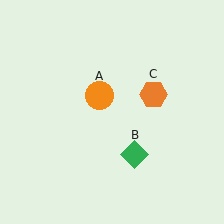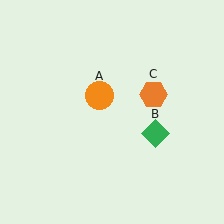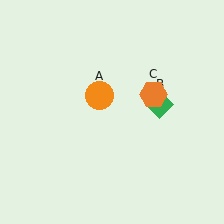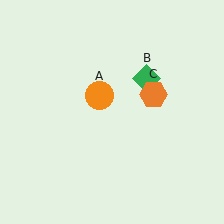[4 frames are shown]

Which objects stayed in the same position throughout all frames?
Orange circle (object A) and orange hexagon (object C) remained stationary.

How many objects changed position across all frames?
1 object changed position: green diamond (object B).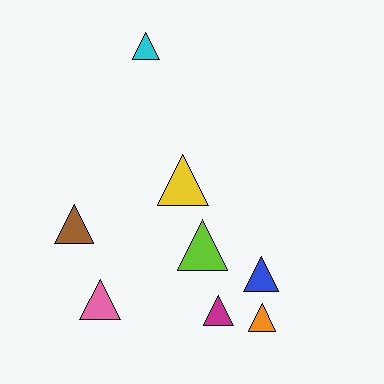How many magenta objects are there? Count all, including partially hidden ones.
There is 1 magenta object.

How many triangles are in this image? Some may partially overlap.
There are 8 triangles.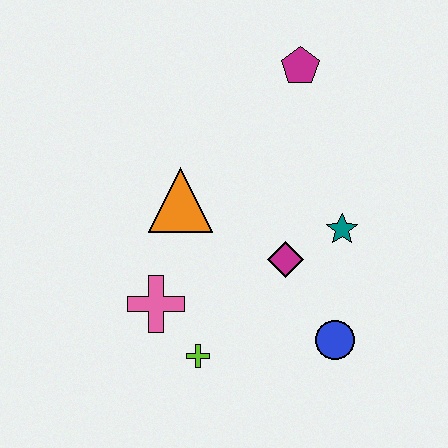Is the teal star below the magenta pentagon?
Yes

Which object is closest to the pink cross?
The lime cross is closest to the pink cross.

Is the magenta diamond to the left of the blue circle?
Yes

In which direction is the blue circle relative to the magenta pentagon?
The blue circle is below the magenta pentagon.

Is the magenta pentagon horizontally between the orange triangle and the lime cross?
No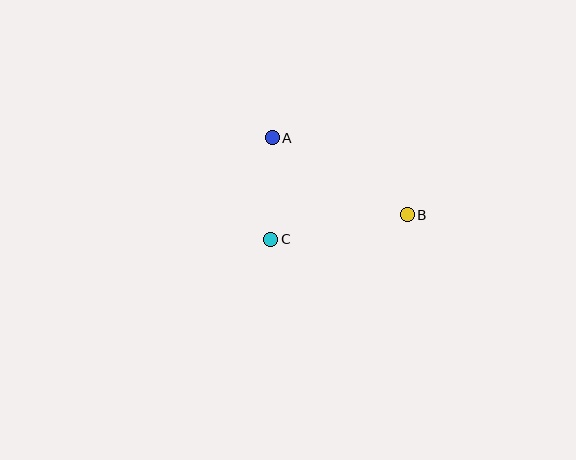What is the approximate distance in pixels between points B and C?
The distance between B and C is approximately 139 pixels.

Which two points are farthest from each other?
Points A and B are farthest from each other.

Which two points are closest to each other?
Points A and C are closest to each other.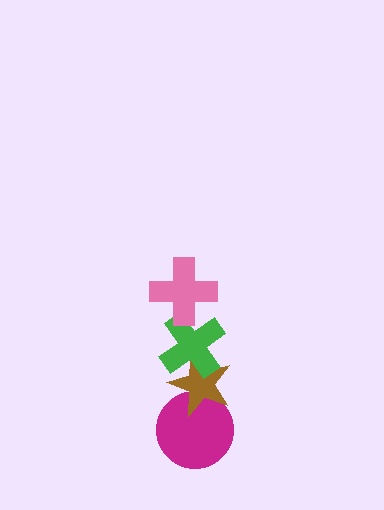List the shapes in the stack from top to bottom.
From top to bottom: the pink cross, the green cross, the brown star, the magenta circle.